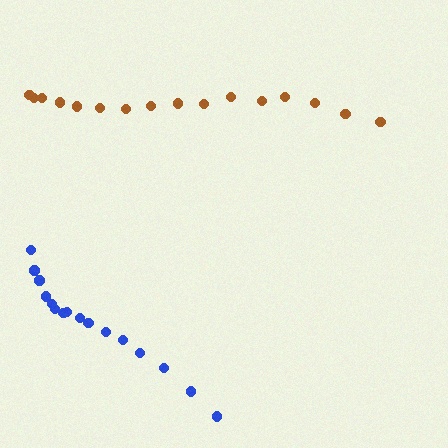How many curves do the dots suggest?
There are 2 distinct paths.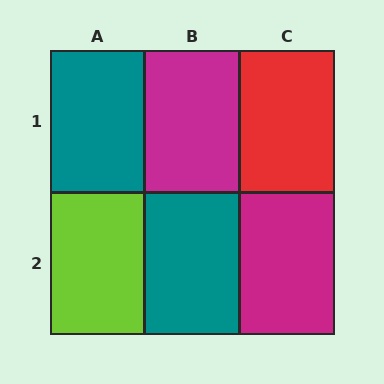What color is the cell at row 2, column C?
Magenta.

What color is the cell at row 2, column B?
Teal.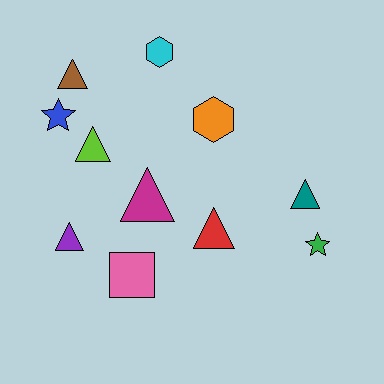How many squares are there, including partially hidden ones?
There is 1 square.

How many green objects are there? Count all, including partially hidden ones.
There is 1 green object.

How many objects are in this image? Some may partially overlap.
There are 11 objects.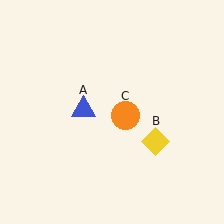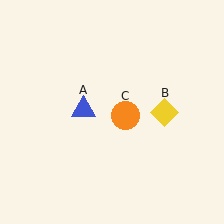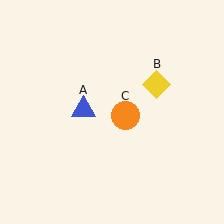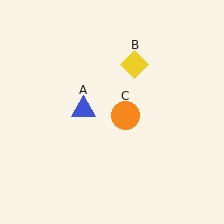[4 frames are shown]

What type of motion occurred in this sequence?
The yellow diamond (object B) rotated counterclockwise around the center of the scene.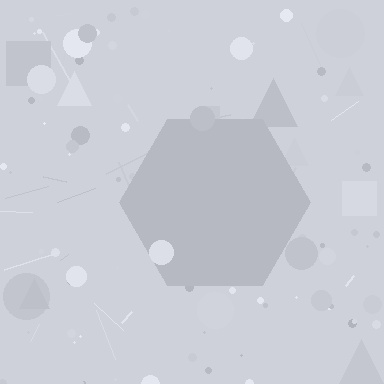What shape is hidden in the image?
A hexagon is hidden in the image.